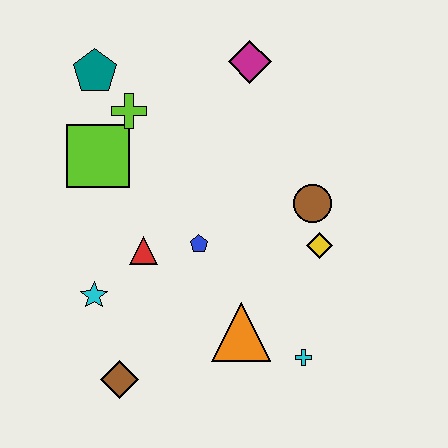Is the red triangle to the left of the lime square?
No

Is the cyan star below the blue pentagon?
Yes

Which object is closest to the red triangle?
The blue pentagon is closest to the red triangle.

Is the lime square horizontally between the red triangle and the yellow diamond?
No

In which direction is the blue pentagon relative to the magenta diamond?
The blue pentagon is below the magenta diamond.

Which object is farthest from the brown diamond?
The magenta diamond is farthest from the brown diamond.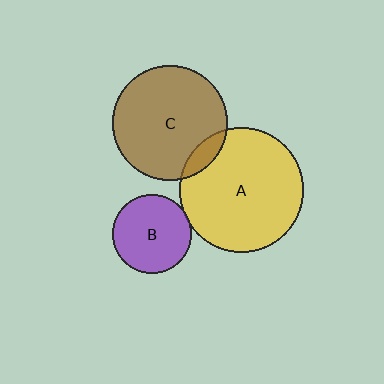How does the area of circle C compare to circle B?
Approximately 2.1 times.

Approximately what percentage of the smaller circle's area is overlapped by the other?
Approximately 10%.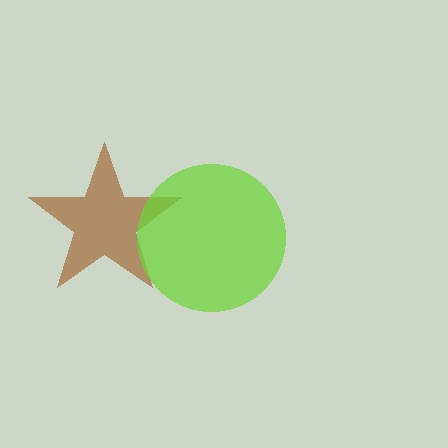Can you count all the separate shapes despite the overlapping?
Yes, there are 2 separate shapes.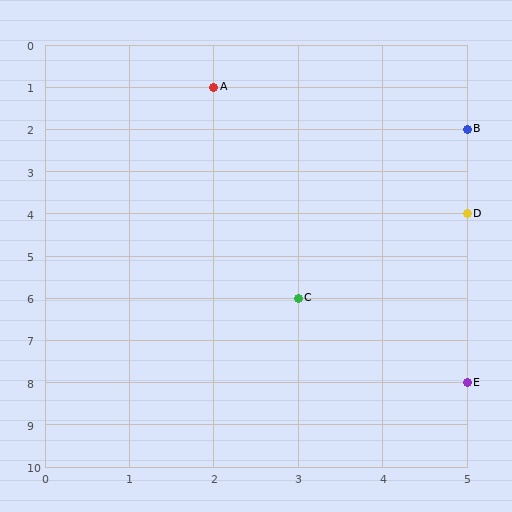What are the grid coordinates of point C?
Point C is at grid coordinates (3, 6).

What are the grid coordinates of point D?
Point D is at grid coordinates (5, 4).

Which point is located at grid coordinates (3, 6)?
Point C is at (3, 6).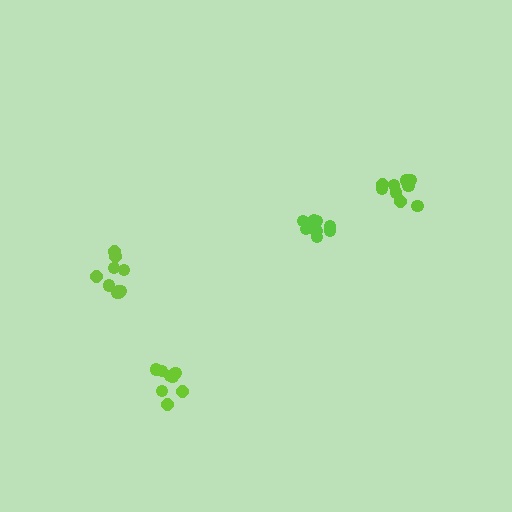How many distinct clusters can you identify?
There are 4 distinct clusters.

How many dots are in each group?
Group 1: 10 dots, Group 2: 8 dots, Group 3: 10 dots, Group 4: 9 dots (37 total).